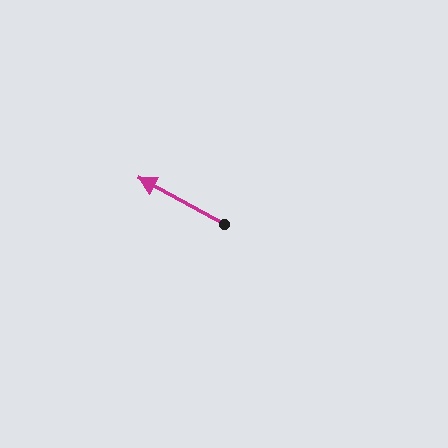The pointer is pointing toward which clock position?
Roughly 10 o'clock.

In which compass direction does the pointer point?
Northwest.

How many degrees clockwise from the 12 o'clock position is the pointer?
Approximately 298 degrees.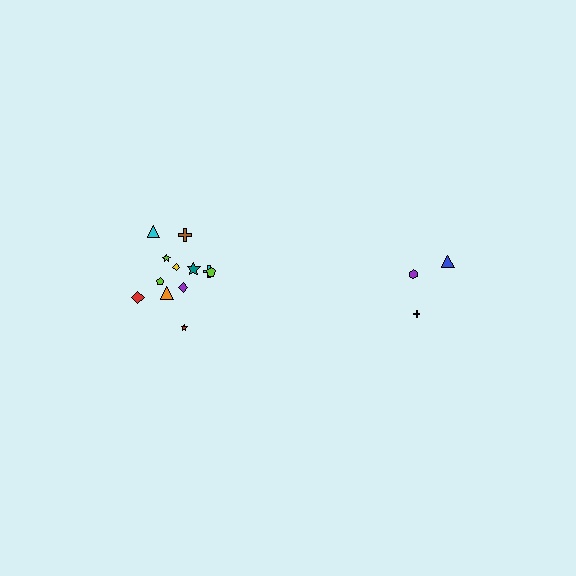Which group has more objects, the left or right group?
The left group.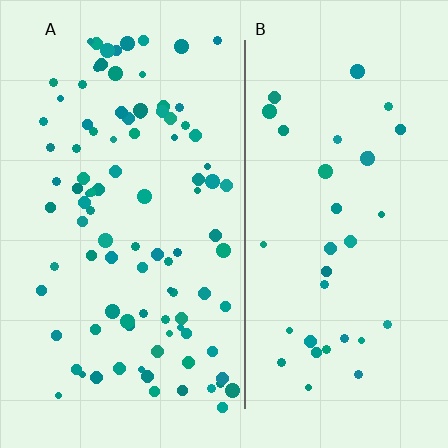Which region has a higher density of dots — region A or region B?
A (the left).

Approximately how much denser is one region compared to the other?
Approximately 2.8× — region A over region B.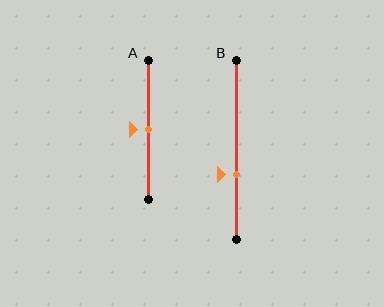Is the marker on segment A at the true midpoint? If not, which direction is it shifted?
Yes, the marker on segment A is at the true midpoint.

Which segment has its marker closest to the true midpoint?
Segment A has its marker closest to the true midpoint.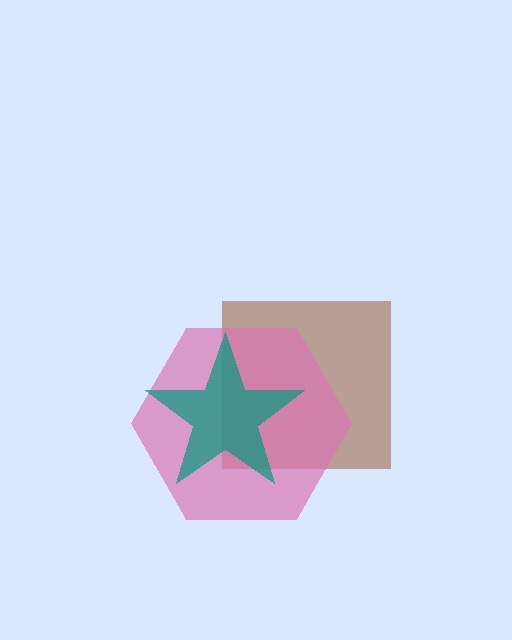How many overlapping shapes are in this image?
There are 3 overlapping shapes in the image.